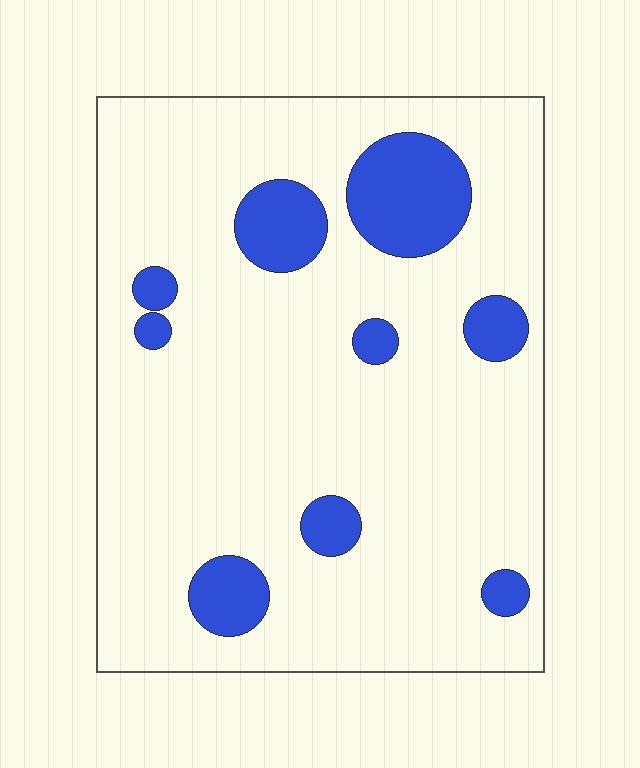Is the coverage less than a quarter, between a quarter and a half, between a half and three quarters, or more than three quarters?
Less than a quarter.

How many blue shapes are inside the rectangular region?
9.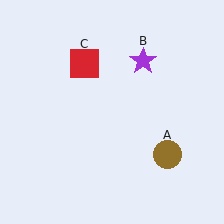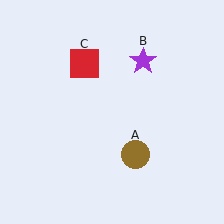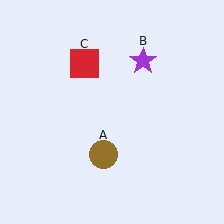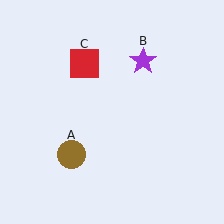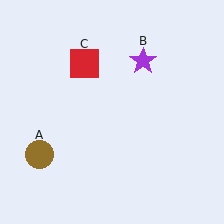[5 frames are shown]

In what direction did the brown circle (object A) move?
The brown circle (object A) moved left.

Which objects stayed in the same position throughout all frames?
Purple star (object B) and red square (object C) remained stationary.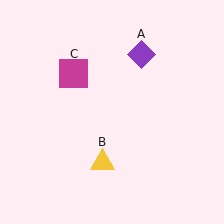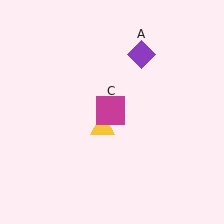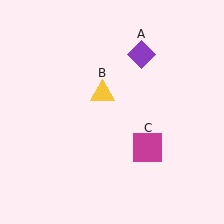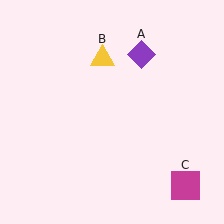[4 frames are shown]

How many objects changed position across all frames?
2 objects changed position: yellow triangle (object B), magenta square (object C).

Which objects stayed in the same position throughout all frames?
Purple diamond (object A) remained stationary.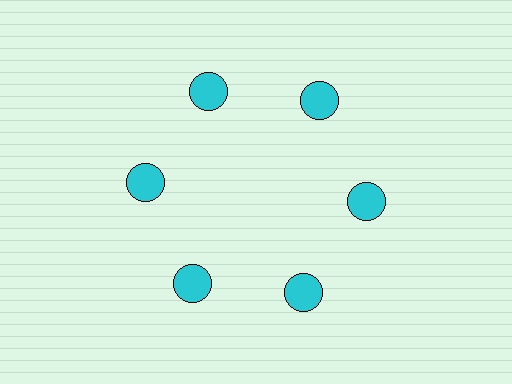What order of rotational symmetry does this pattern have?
This pattern has 6-fold rotational symmetry.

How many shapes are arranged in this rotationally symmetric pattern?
There are 6 shapes, arranged in 6 groups of 1.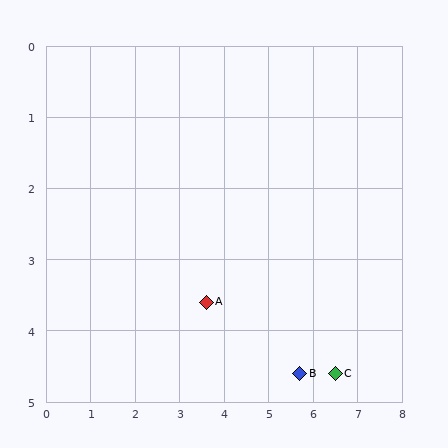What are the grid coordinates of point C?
Point C is at approximately (6.5, 4.6).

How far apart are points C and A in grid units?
Points C and A are about 3.1 grid units apart.